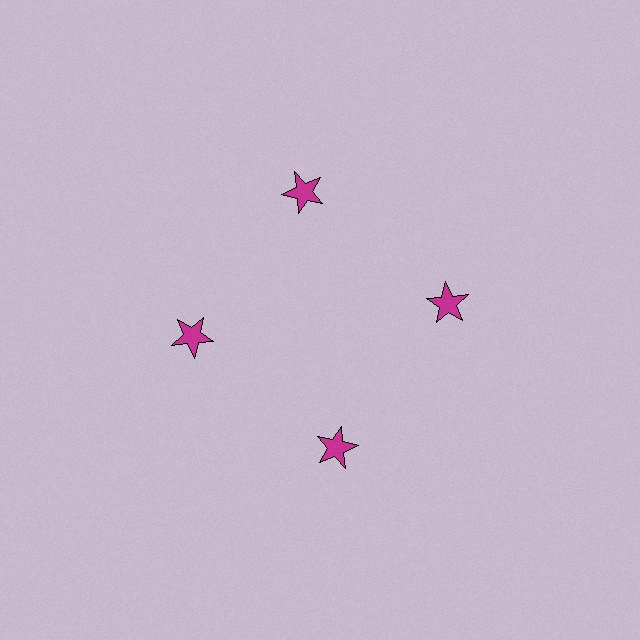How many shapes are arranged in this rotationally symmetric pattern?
There are 4 shapes, arranged in 4 groups of 1.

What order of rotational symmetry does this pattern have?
This pattern has 4-fold rotational symmetry.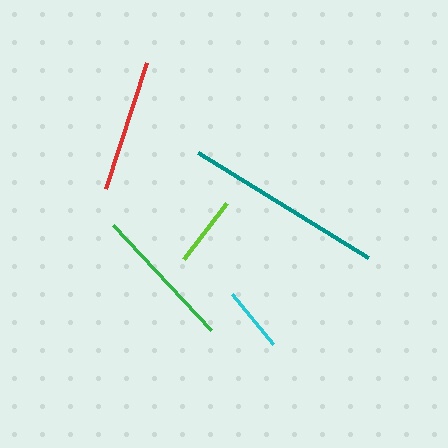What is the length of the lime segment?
The lime segment is approximately 71 pixels long.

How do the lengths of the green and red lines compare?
The green and red lines are approximately the same length.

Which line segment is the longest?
The teal line is the longest at approximately 200 pixels.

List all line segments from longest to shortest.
From longest to shortest: teal, green, red, lime, cyan.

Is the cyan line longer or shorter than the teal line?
The teal line is longer than the cyan line.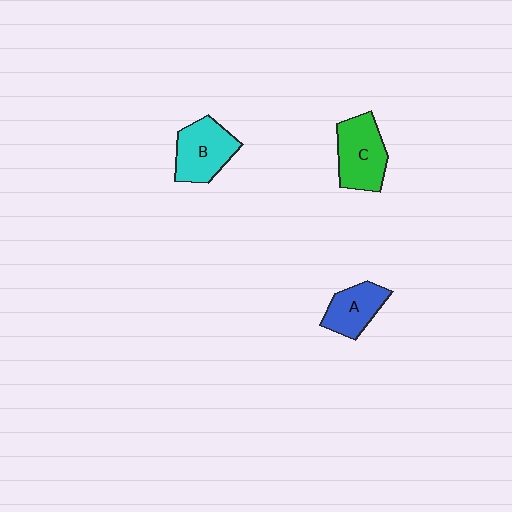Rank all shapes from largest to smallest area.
From largest to smallest: C (green), B (cyan), A (blue).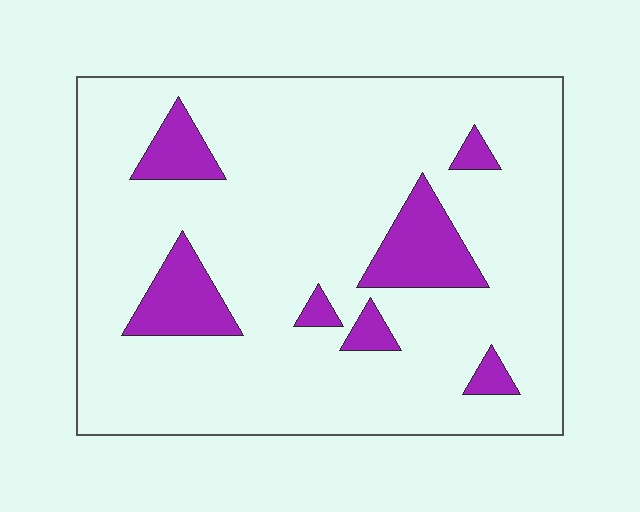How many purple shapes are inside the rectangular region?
7.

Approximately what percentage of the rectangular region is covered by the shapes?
Approximately 15%.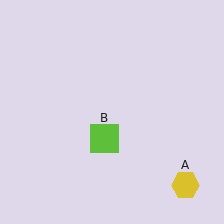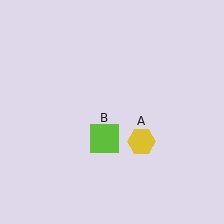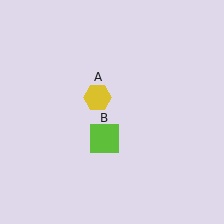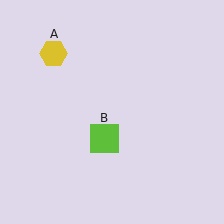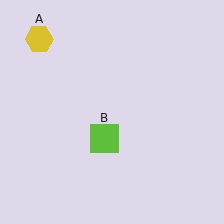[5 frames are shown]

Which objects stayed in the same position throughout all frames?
Lime square (object B) remained stationary.